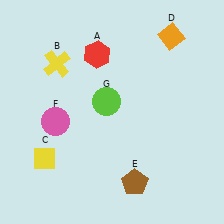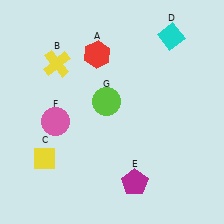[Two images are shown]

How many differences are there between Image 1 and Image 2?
There are 2 differences between the two images.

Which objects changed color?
D changed from orange to cyan. E changed from brown to magenta.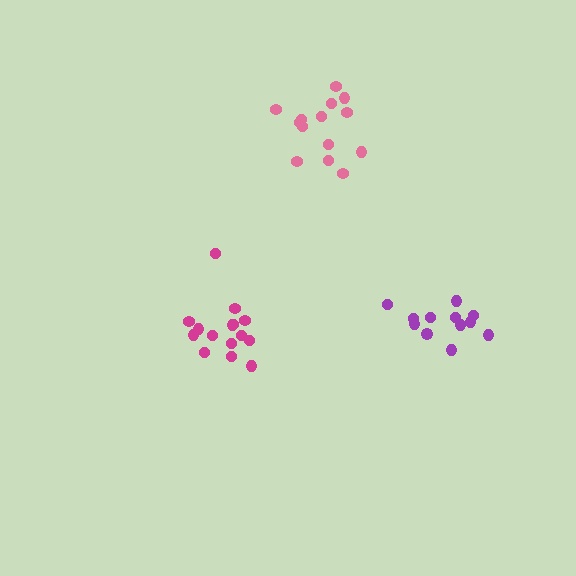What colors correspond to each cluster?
The clusters are colored: pink, purple, magenta.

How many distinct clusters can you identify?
There are 3 distinct clusters.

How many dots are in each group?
Group 1: 14 dots, Group 2: 12 dots, Group 3: 15 dots (41 total).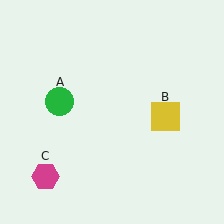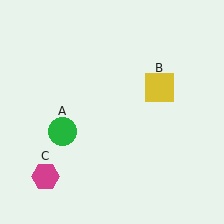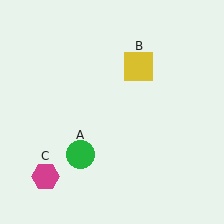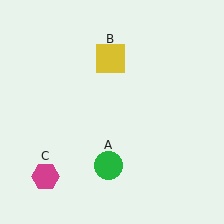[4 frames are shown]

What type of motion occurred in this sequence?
The green circle (object A), yellow square (object B) rotated counterclockwise around the center of the scene.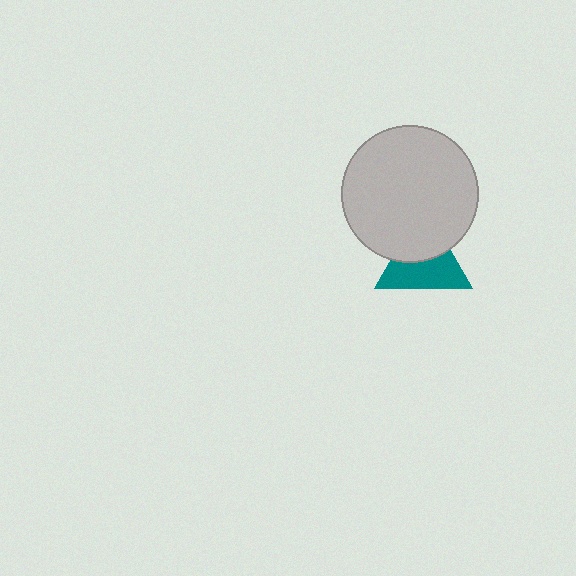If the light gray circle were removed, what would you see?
You would see the complete teal triangle.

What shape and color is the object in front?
The object in front is a light gray circle.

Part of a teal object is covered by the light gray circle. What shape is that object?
It is a triangle.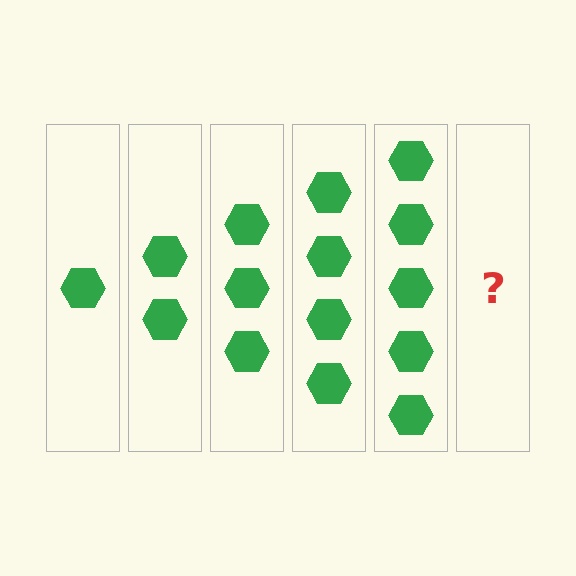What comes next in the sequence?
The next element should be 6 hexagons.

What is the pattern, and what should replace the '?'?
The pattern is that each step adds one more hexagon. The '?' should be 6 hexagons.